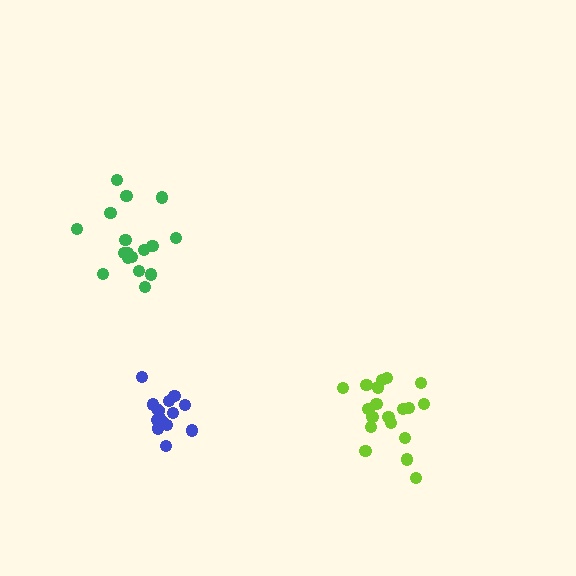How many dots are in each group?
Group 1: 14 dots, Group 2: 17 dots, Group 3: 19 dots (50 total).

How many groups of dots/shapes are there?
There are 3 groups.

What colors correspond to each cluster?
The clusters are colored: blue, green, lime.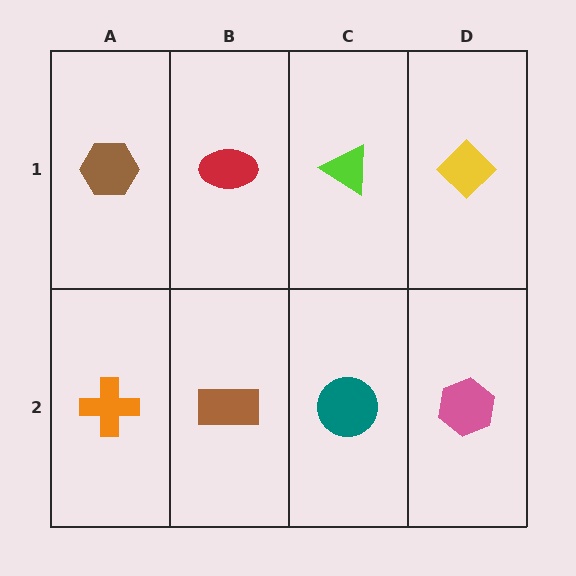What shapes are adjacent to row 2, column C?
A lime triangle (row 1, column C), a brown rectangle (row 2, column B), a pink hexagon (row 2, column D).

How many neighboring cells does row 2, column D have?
2.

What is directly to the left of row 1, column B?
A brown hexagon.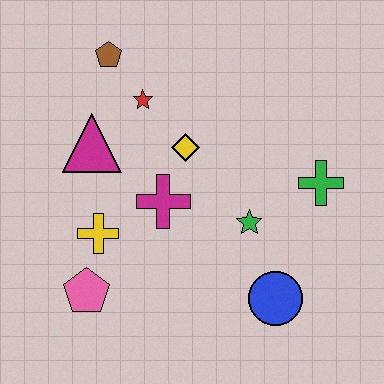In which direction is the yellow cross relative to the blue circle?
The yellow cross is to the left of the blue circle.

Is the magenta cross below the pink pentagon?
No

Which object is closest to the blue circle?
The green star is closest to the blue circle.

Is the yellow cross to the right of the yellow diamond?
No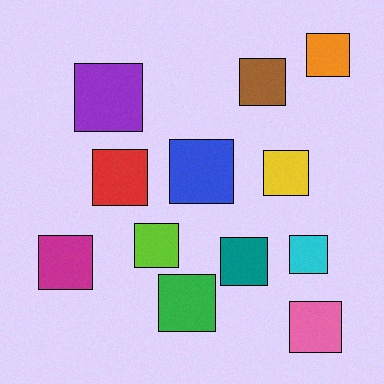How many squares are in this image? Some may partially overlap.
There are 12 squares.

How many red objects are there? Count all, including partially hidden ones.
There is 1 red object.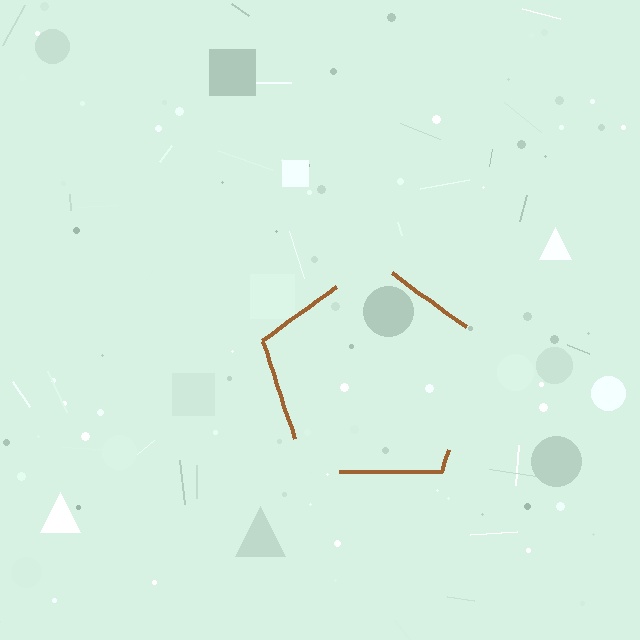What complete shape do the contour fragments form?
The contour fragments form a pentagon.